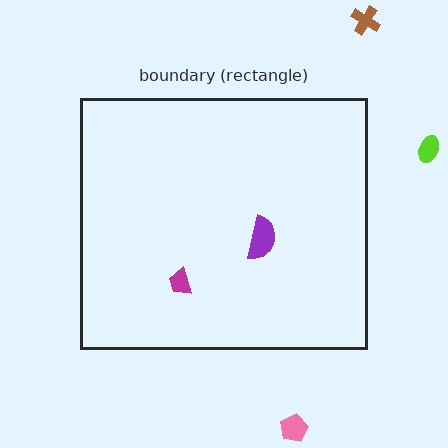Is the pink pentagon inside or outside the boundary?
Outside.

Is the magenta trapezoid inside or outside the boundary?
Inside.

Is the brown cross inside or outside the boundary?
Outside.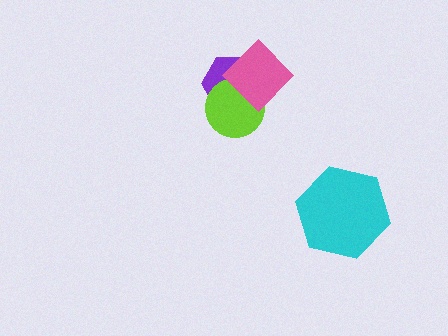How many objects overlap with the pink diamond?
2 objects overlap with the pink diamond.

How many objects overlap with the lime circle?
2 objects overlap with the lime circle.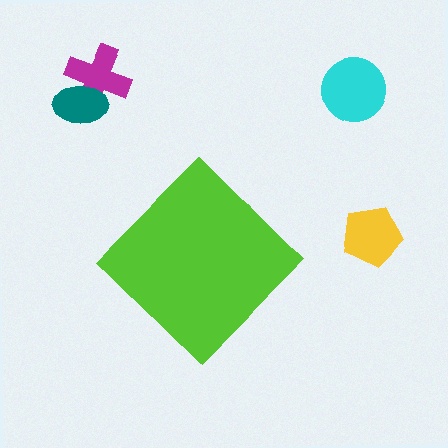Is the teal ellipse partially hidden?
No, the teal ellipse is fully visible.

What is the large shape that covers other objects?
A lime diamond.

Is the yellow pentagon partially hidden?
No, the yellow pentagon is fully visible.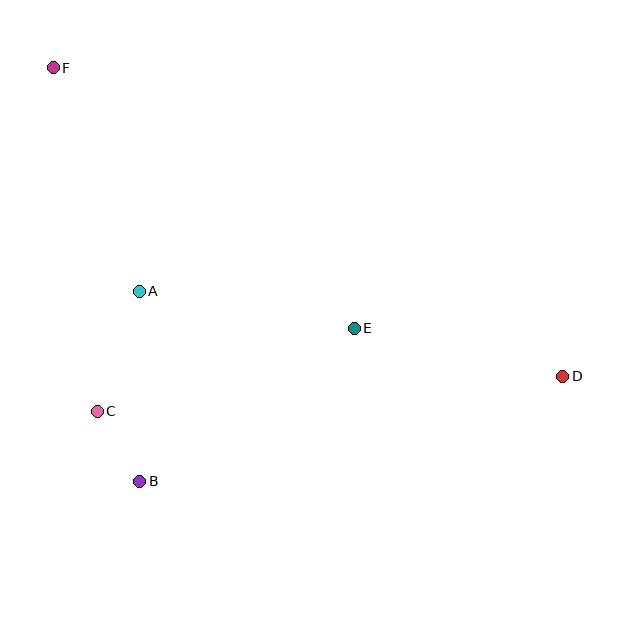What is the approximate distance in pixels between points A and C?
The distance between A and C is approximately 127 pixels.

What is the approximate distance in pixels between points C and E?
The distance between C and E is approximately 270 pixels.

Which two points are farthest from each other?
Points D and F are farthest from each other.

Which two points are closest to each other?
Points B and C are closest to each other.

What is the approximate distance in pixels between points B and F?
The distance between B and F is approximately 422 pixels.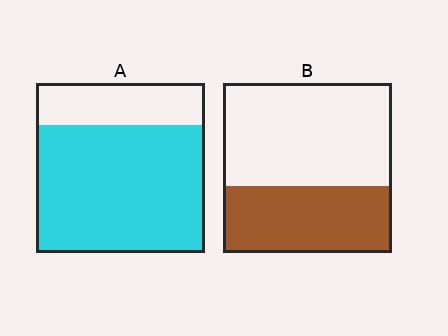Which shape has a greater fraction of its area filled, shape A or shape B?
Shape A.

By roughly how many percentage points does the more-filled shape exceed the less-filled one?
By roughly 35 percentage points (A over B).